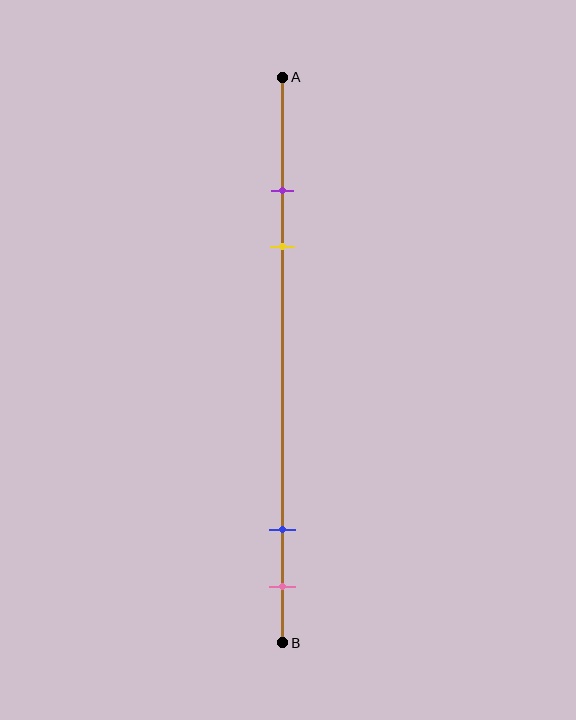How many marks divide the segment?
There are 4 marks dividing the segment.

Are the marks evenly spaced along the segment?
No, the marks are not evenly spaced.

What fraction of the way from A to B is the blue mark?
The blue mark is approximately 80% (0.8) of the way from A to B.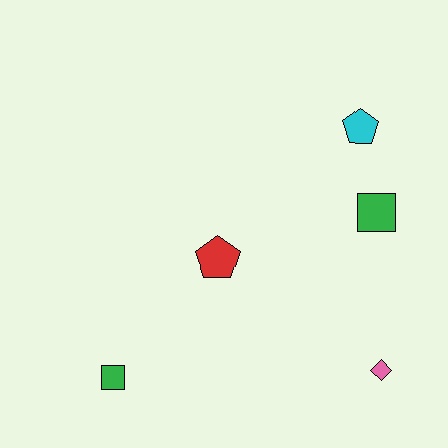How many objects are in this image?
There are 5 objects.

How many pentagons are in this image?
There are 2 pentagons.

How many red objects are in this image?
There is 1 red object.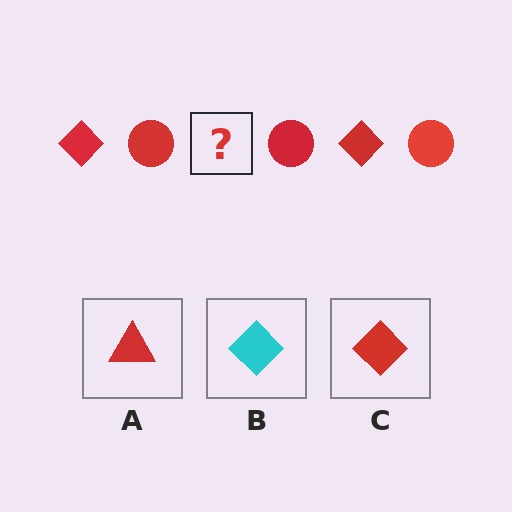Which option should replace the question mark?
Option C.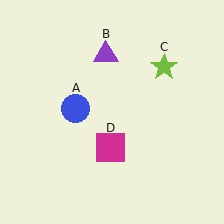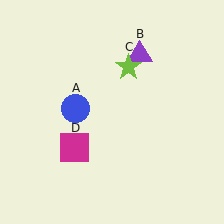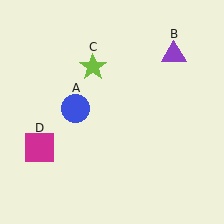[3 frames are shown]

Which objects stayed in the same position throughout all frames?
Blue circle (object A) remained stationary.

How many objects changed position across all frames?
3 objects changed position: purple triangle (object B), lime star (object C), magenta square (object D).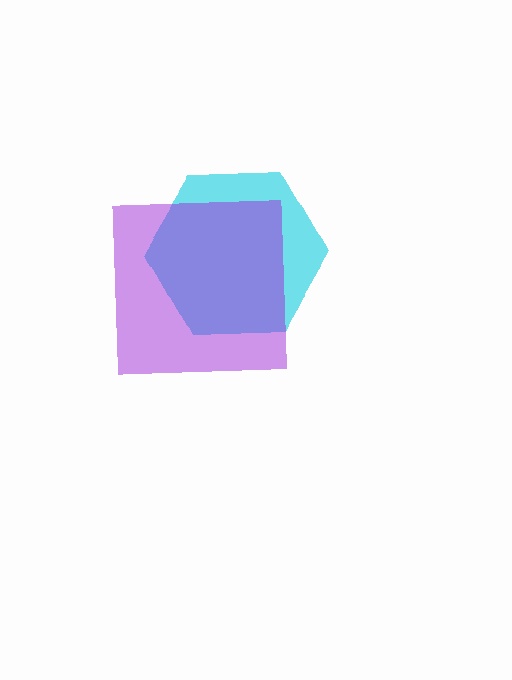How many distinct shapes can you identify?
There are 2 distinct shapes: a cyan hexagon, a purple square.